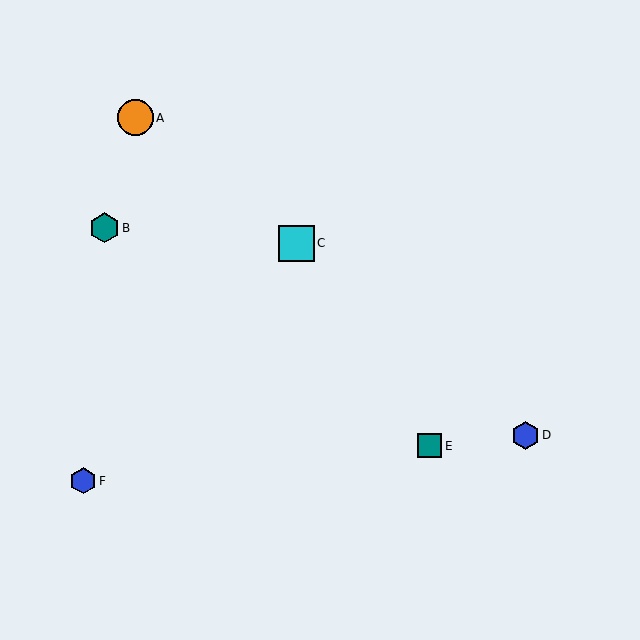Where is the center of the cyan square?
The center of the cyan square is at (296, 243).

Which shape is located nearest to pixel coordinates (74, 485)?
The blue hexagon (labeled F) at (83, 481) is nearest to that location.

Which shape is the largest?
The orange circle (labeled A) is the largest.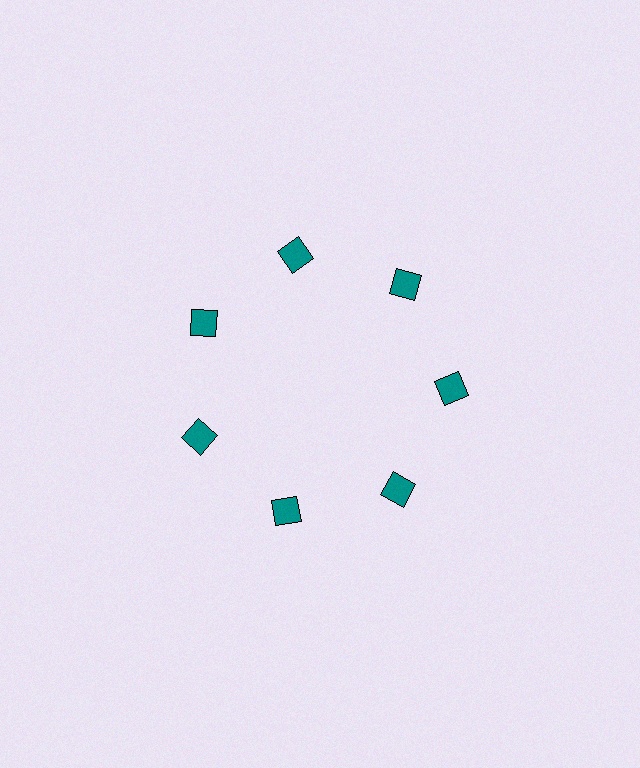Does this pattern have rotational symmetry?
Yes, this pattern has 7-fold rotational symmetry. It looks the same after rotating 51 degrees around the center.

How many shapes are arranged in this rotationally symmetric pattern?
There are 7 shapes, arranged in 7 groups of 1.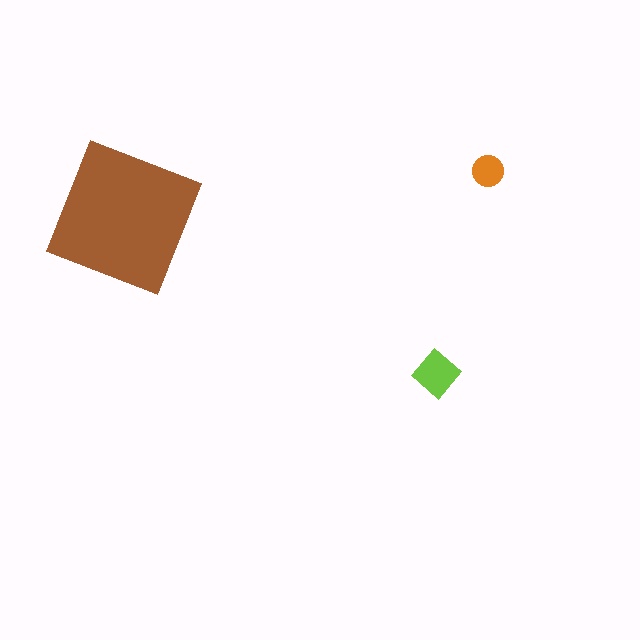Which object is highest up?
The orange circle is topmost.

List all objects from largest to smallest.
The brown square, the lime diamond, the orange circle.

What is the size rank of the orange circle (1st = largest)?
3rd.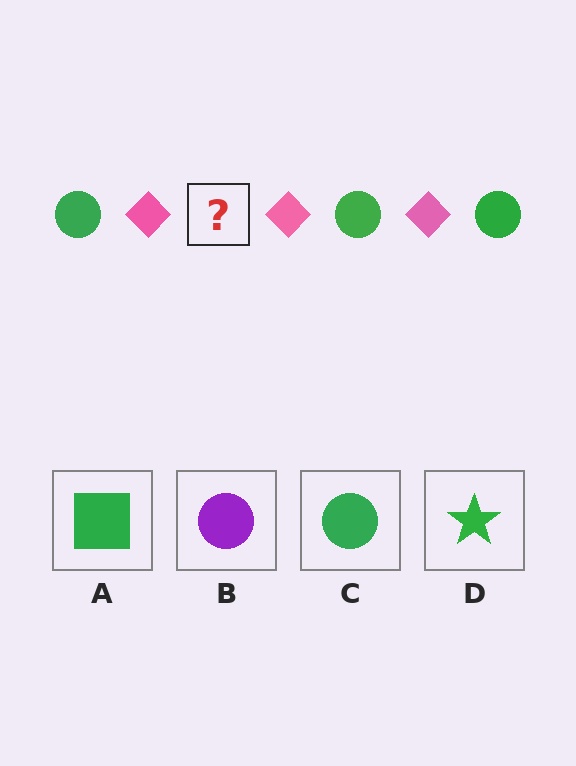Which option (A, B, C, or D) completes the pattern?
C.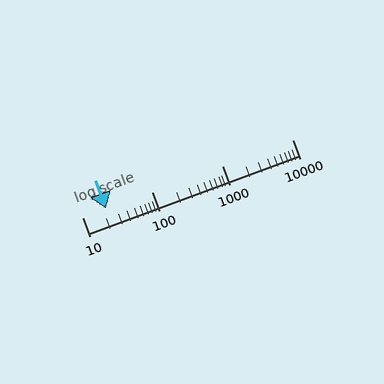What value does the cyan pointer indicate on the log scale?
The pointer indicates approximately 22.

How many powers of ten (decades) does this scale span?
The scale spans 3 decades, from 10 to 10000.